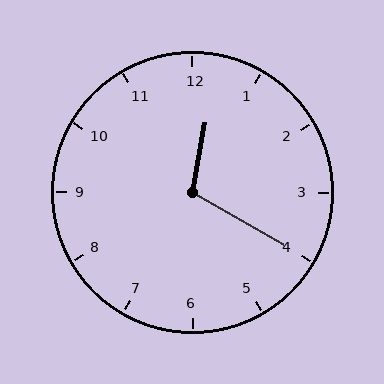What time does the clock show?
12:20.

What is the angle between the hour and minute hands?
Approximately 110 degrees.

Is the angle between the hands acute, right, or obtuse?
It is obtuse.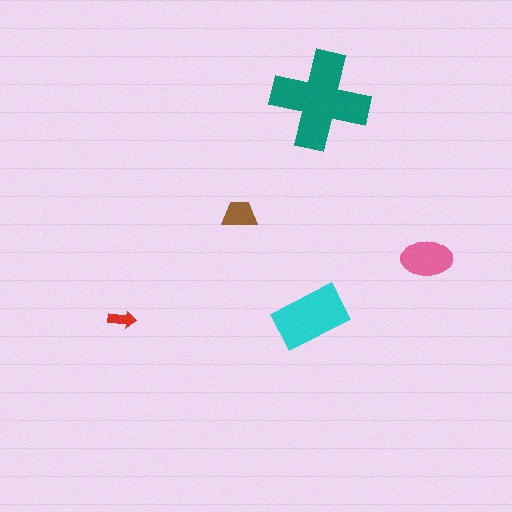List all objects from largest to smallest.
The teal cross, the cyan rectangle, the pink ellipse, the brown trapezoid, the red arrow.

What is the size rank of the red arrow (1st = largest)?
5th.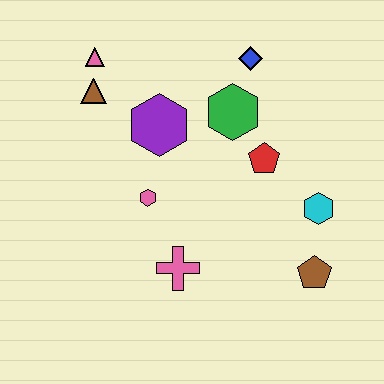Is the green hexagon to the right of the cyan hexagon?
No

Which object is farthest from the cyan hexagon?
The pink triangle is farthest from the cyan hexagon.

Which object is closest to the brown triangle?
The pink triangle is closest to the brown triangle.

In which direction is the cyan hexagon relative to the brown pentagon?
The cyan hexagon is above the brown pentagon.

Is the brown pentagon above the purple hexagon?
No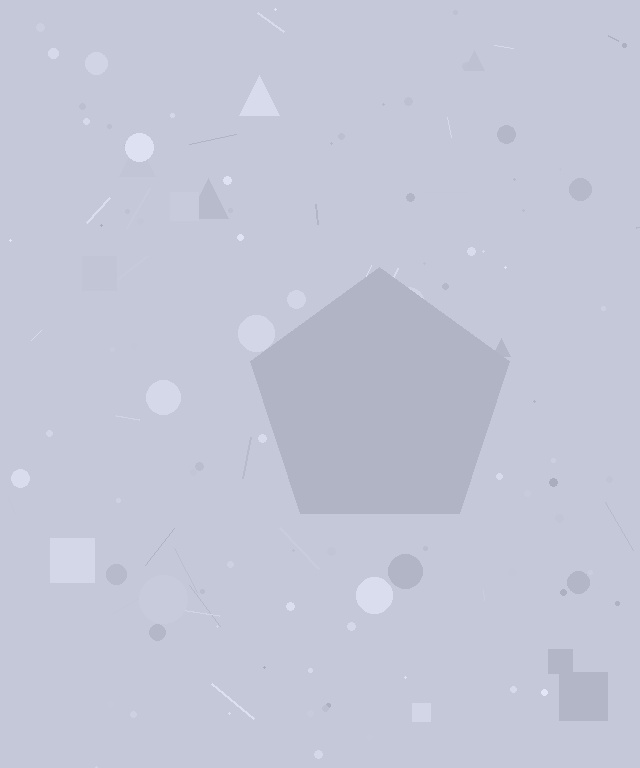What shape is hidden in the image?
A pentagon is hidden in the image.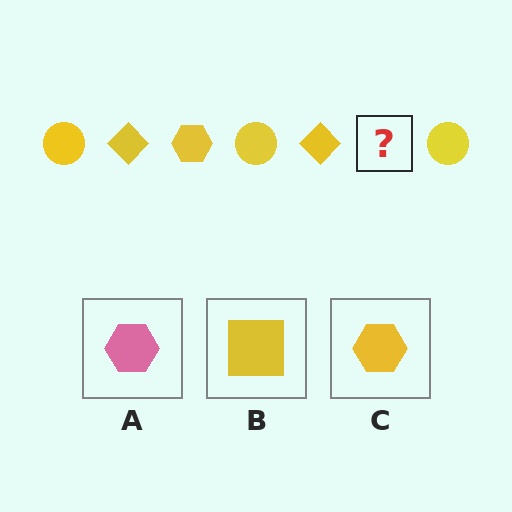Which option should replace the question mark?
Option C.